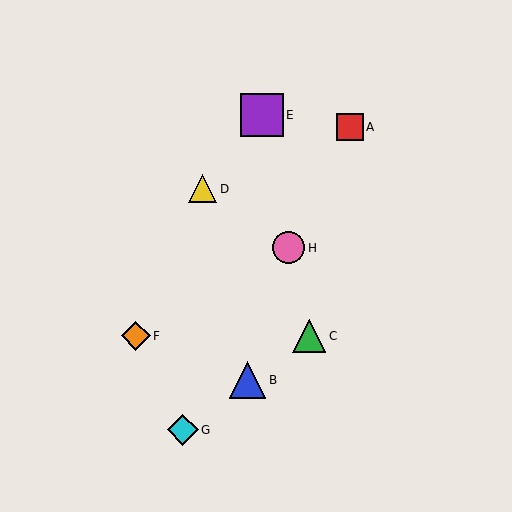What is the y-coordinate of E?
Object E is at y≈115.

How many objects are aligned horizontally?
2 objects (C, F) are aligned horizontally.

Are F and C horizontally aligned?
Yes, both are at y≈336.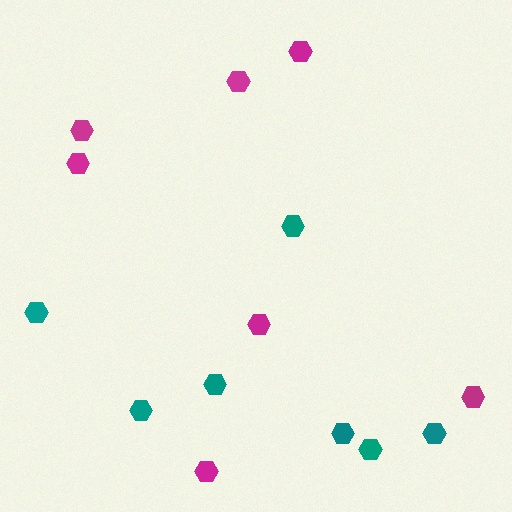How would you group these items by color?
There are 2 groups: one group of magenta hexagons (7) and one group of teal hexagons (7).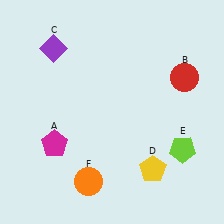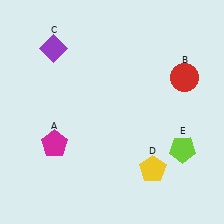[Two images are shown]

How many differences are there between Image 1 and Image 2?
There is 1 difference between the two images.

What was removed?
The orange circle (F) was removed in Image 2.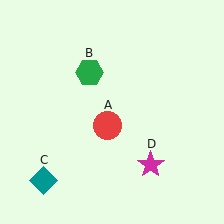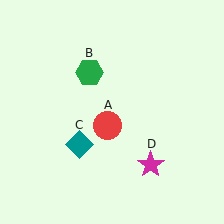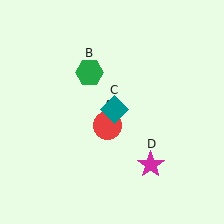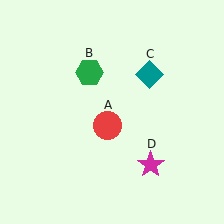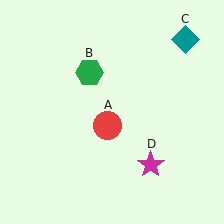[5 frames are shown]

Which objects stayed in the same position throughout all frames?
Red circle (object A) and green hexagon (object B) and magenta star (object D) remained stationary.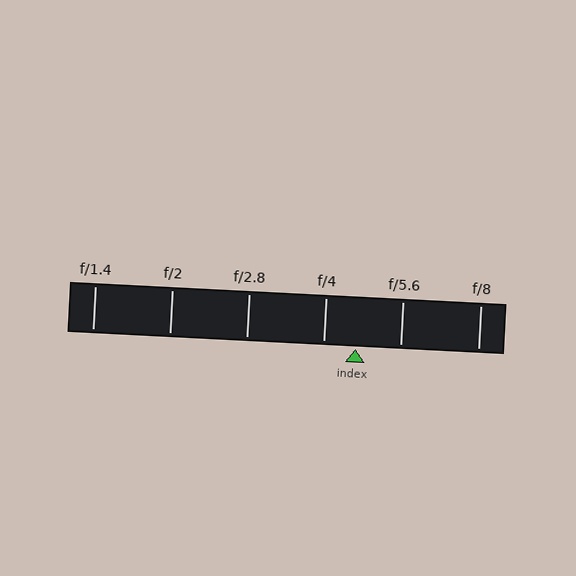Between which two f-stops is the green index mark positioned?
The index mark is between f/4 and f/5.6.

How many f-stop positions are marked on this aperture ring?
There are 6 f-stop positions marked.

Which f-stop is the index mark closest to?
The index mark is closest to f/4.